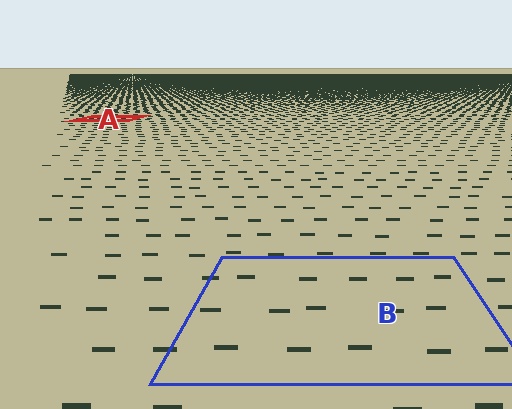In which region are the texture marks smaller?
The texture marks are smaller in region A, because it is farther away.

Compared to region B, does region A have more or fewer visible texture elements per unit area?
Region A has more texture elements per unit area — they are packed more densely because it is farther away.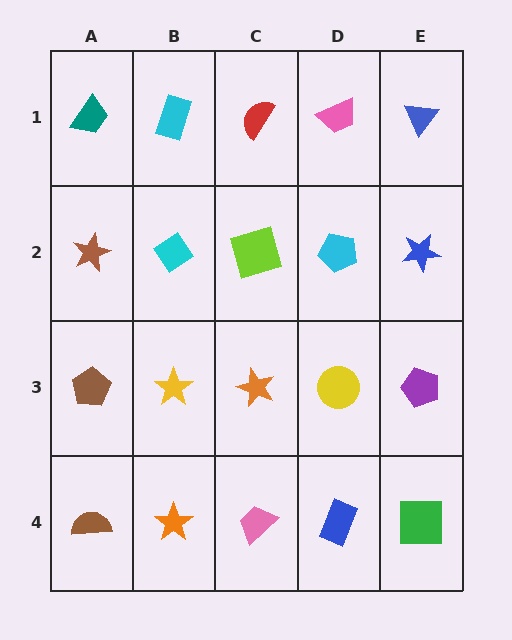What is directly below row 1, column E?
A blue star.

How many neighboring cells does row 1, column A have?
2.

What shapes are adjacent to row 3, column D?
A cyan pentagon (row 2, column D), a blue rectangle (row 4, column D), an orange star (row 3, column C), a purple pentagon (row 3, column E).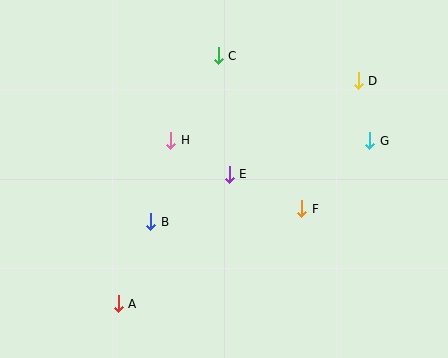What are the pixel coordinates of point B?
Point B is at (151, 222).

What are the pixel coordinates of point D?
Point D is at (358, 81).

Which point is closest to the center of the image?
Point E at (229, 174) is closest to the center.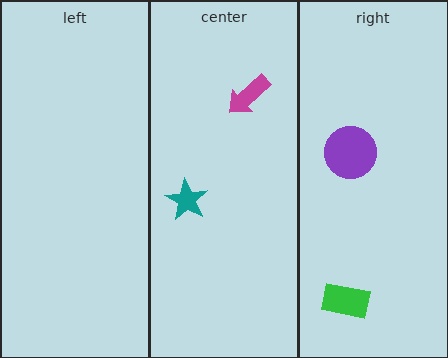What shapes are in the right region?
The green rectangle, the purple circle.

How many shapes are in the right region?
2.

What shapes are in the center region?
The teal star, the magenta arrow.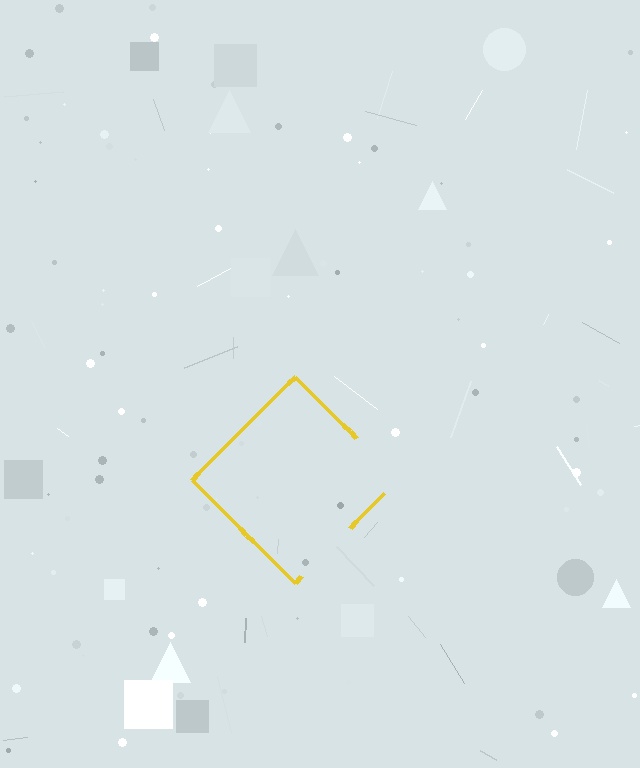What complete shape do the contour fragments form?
The contour fragments form a diamond.